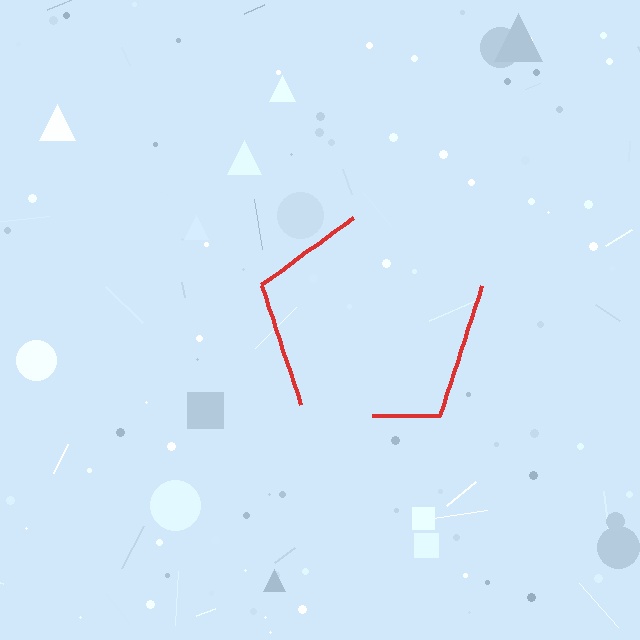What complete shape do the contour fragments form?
The contour fragments form a pentagon.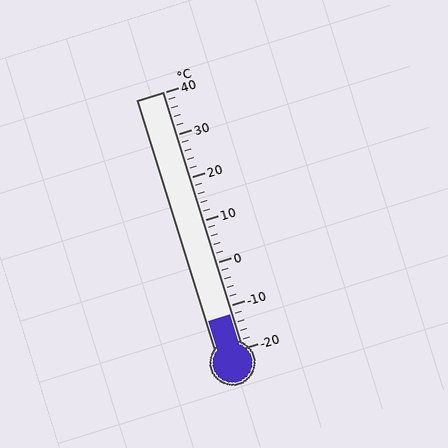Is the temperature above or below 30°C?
The temperature is below 30°C.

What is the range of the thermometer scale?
The thermometer scale ranges from -20°C to 40°C.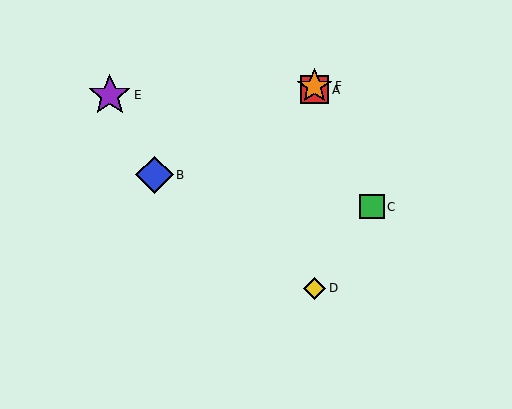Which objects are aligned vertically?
Objects A, D, F are aligned vertically.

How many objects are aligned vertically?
3 objects (A, D, F) are aligned vertically.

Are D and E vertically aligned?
No, D is at x≈314 and E is at x≈110.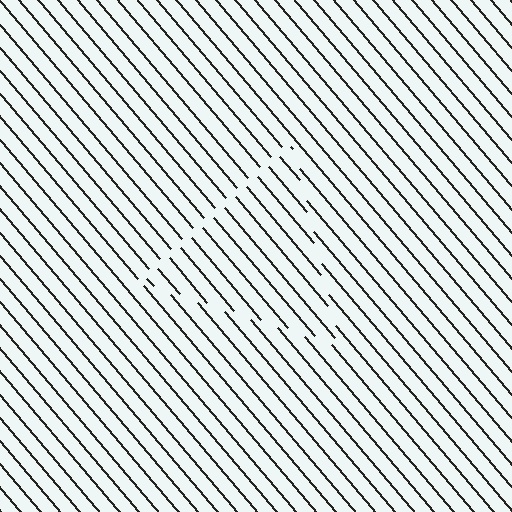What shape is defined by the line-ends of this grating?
An illusory triangle. The interior of the shape contains the same grating, shifted by half a period — the contour is defined by the phase discontinuity where line-ends from the inner and outer gratings abut.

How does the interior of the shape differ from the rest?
The interior of the shape contains the same grating, shifted by half a period — the contour is defined by the phase discontinuity where line-ends from the inner and outer gratings abut.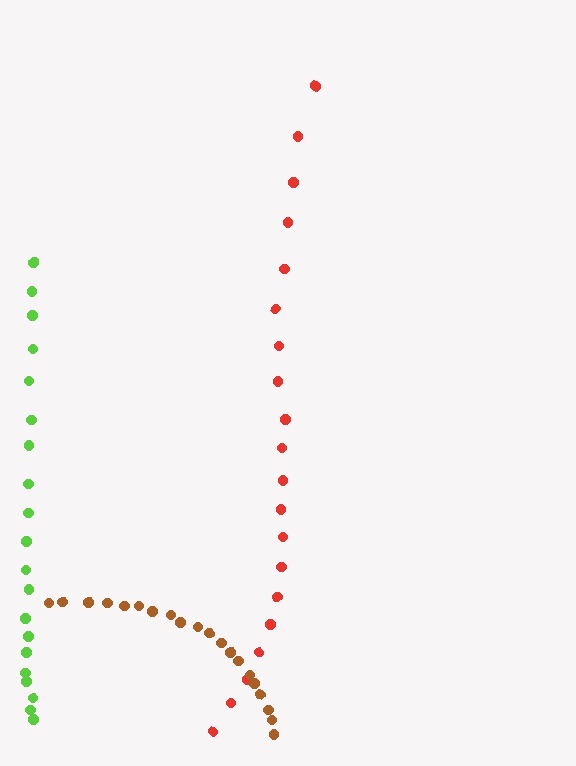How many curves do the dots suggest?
There are 3 distinct paths.